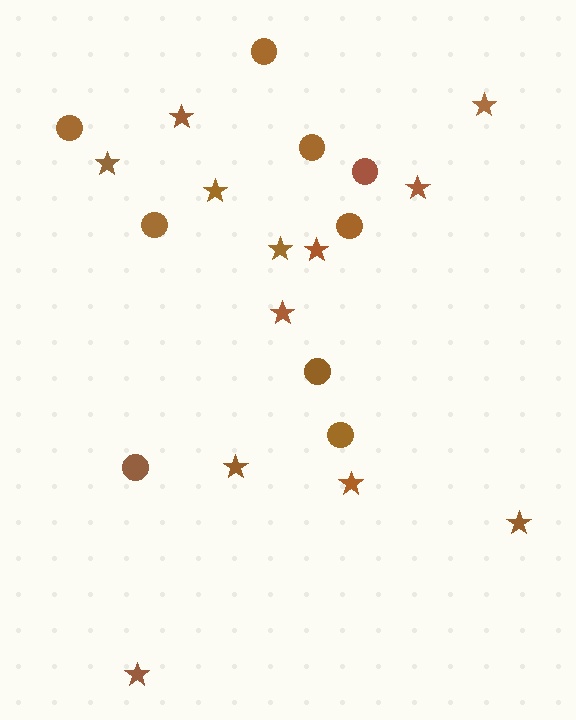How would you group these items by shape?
There are 2 groups: one group of circles (9) and one group of stars (12).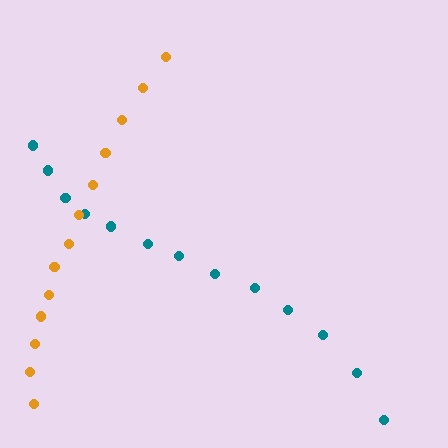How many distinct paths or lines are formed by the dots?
There are 2 distinct paths.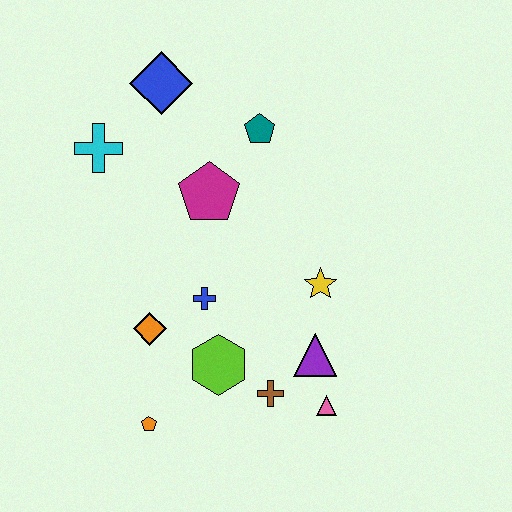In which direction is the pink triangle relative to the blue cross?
The pink triangle is to the right of the blue cross.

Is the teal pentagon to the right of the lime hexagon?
Yes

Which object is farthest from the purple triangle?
The blue diamond is farthest from the purple triangle.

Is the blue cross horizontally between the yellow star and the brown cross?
No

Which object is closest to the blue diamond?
The cyan cross is closest to the blue diamond.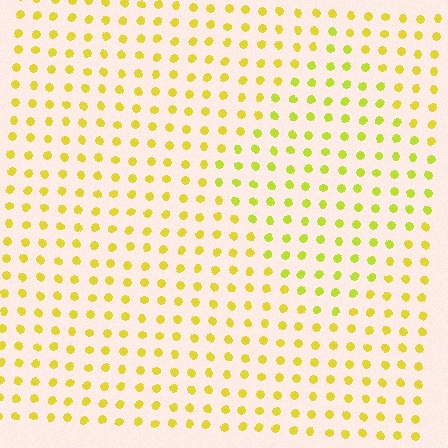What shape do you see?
I see a diamond.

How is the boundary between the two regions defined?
The boundary is defined purely by a slight shift in hue (about 18 degrees). Spacing, size, and orientation are identical on both sides.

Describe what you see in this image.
The image is filled with small yellow elements in a uniform arrangement. A diamond-shaped region is visible where the elements are tinted to a slightly different hue, forming a subtle color boundary.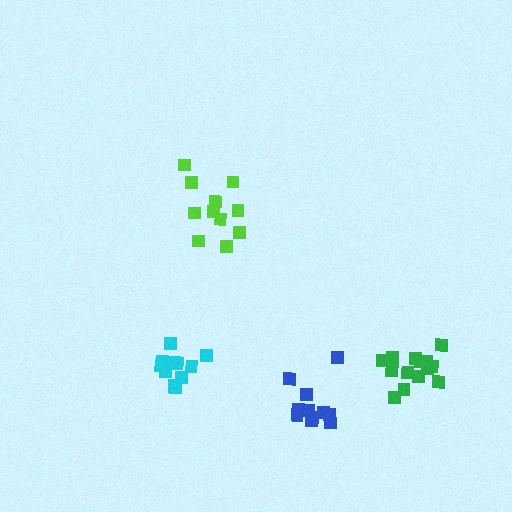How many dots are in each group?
Group 1: 11 dots, Group 2: 11 dots, Group 3: 12 dots, Group 4: 14 dots (48 total).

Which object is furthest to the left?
The cyan cluster is leftmost.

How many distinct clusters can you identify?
There are 4 distinct clusters.